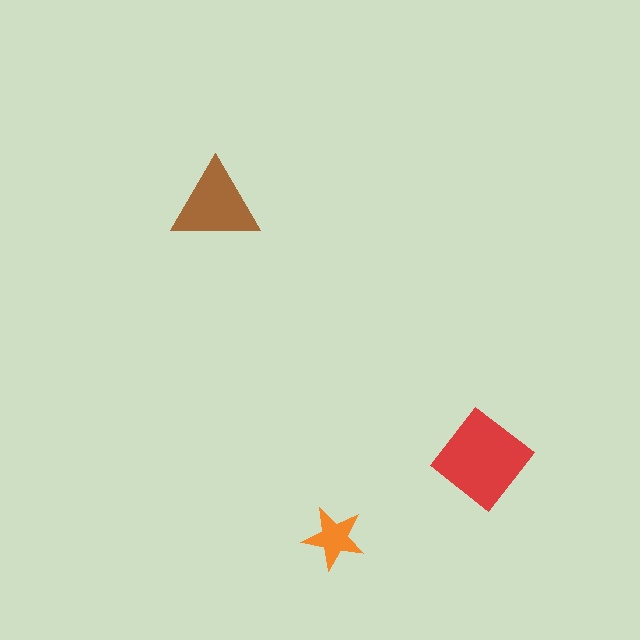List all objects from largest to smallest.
The red diamond, the brown triangle, the orange star.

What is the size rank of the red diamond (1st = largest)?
1st.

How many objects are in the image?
There are 3 objects in the image.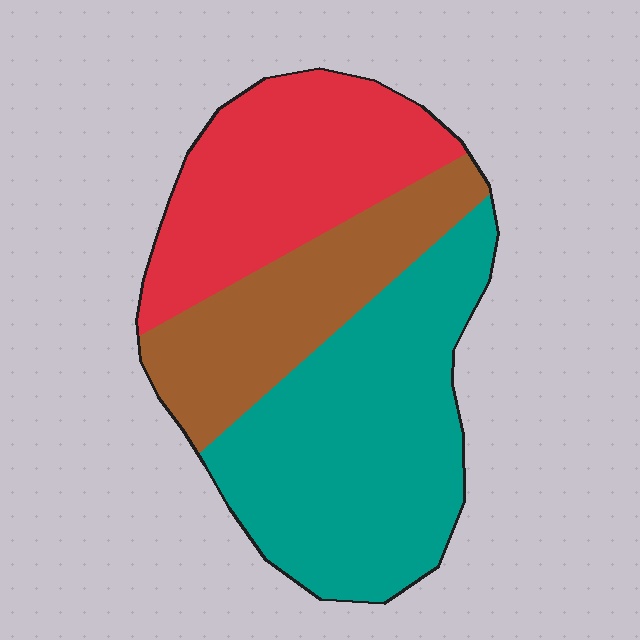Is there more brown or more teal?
Teal.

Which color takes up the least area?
Brown, at roughly 25%.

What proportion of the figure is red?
Red covers around 30% of the figure.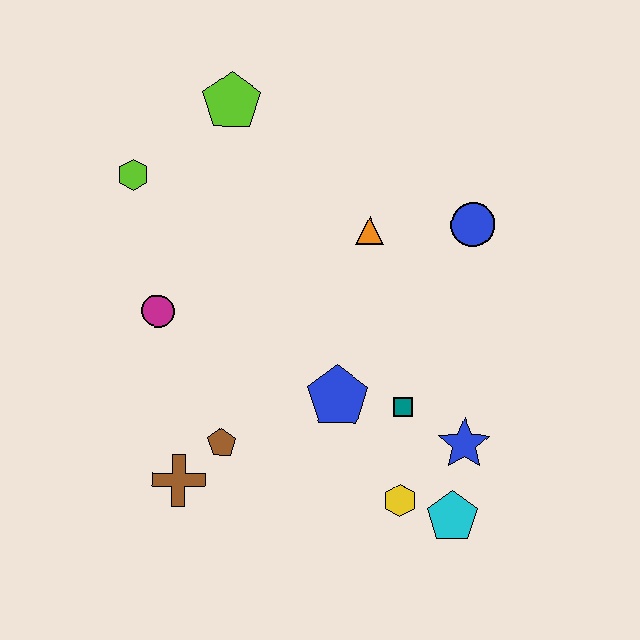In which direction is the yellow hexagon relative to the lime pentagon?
The yellow hexagon is below the lime pentagon.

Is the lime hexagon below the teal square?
No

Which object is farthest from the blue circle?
The brown cross is farthest from the blue circle.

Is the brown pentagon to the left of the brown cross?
No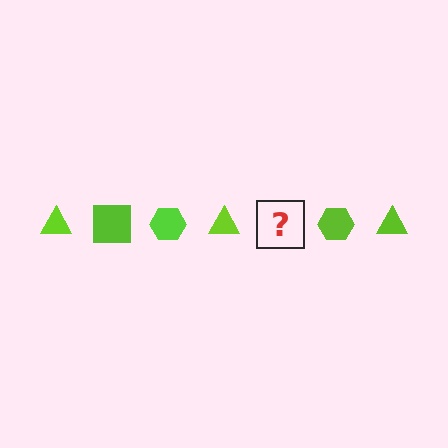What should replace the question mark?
The question mark should be replaced with a lime square.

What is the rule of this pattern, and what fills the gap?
The rule is that the pattern cycles through triangle, square, hexagon shapes in lime. The gap should be filled with a lime square.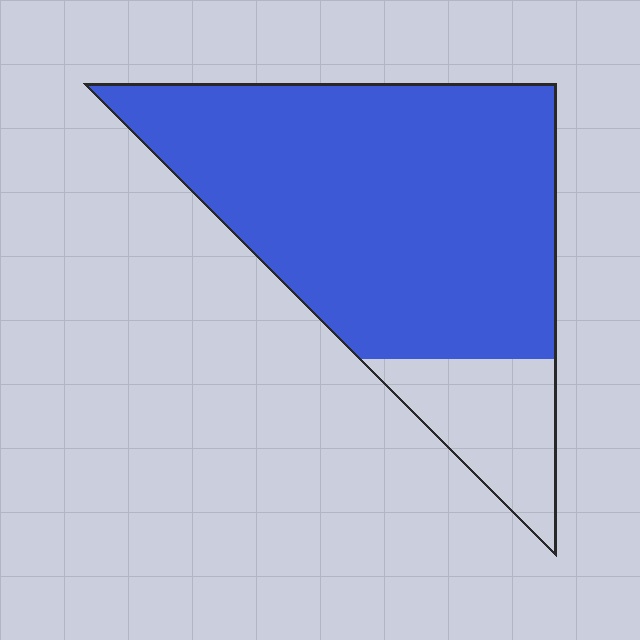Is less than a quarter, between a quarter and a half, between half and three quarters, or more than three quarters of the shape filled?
More than three quarters.